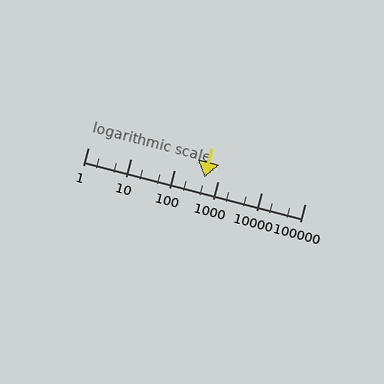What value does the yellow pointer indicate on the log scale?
The pointer indicates approximately 500.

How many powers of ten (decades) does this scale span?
The scale spans 5 decades, from 1 to 100000.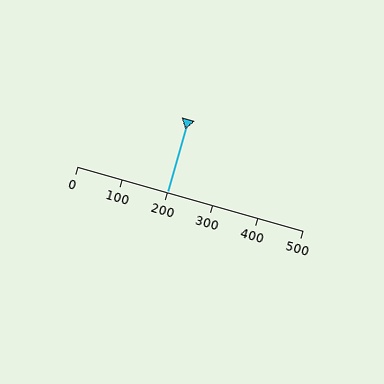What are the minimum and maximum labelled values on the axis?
The axis runs from 0 to 500.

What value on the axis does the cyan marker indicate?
The marker indicates approximately 200.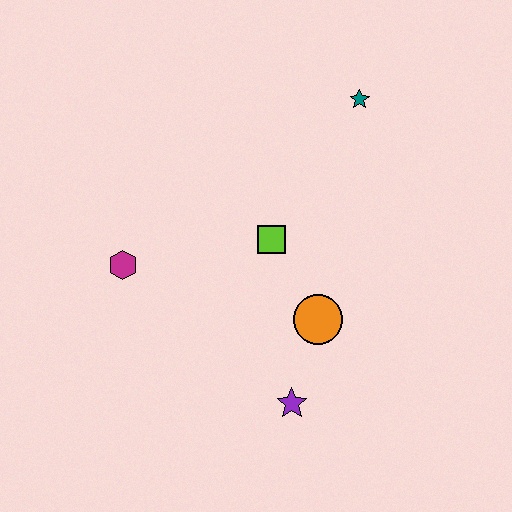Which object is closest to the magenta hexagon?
The lime square is closest to the magenta hexagon.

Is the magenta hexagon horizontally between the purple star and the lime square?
No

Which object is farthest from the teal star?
The purple star is farthest from the teal star.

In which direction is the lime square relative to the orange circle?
The lime square is above the orange circle.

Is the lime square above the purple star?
Yes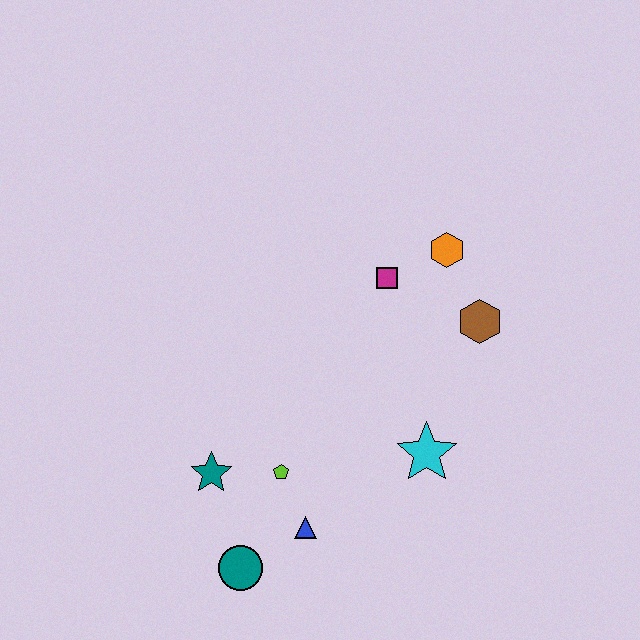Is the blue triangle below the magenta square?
Yes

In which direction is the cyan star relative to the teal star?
The cyan star is to the right of the teal star.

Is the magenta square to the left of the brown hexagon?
Yes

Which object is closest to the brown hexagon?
The orange hexagon is closest to the brown hexagon.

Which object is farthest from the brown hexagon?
The teal circle is farthest from the brown hexagon.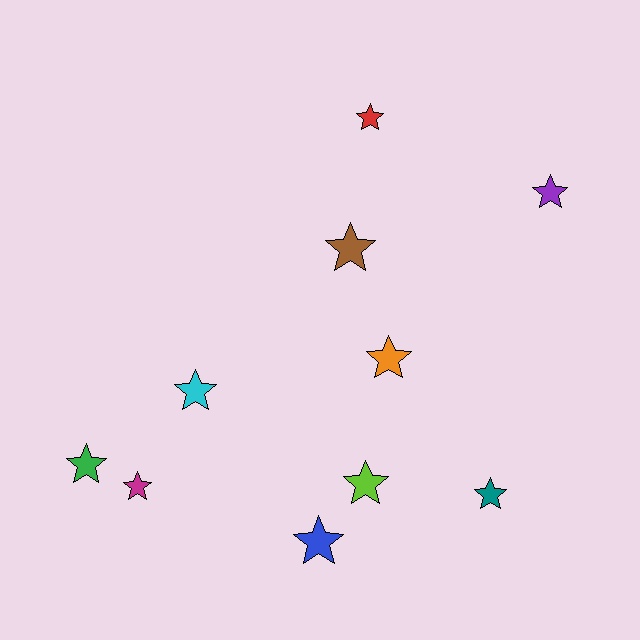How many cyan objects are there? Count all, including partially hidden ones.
There is 1 cyan object.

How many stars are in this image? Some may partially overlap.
There are 10 stars.